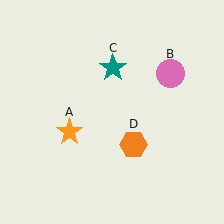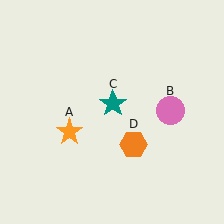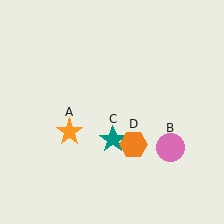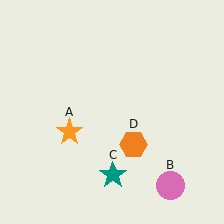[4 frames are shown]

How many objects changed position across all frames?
2 objects changed position: pink circle (object B), teal star (object C).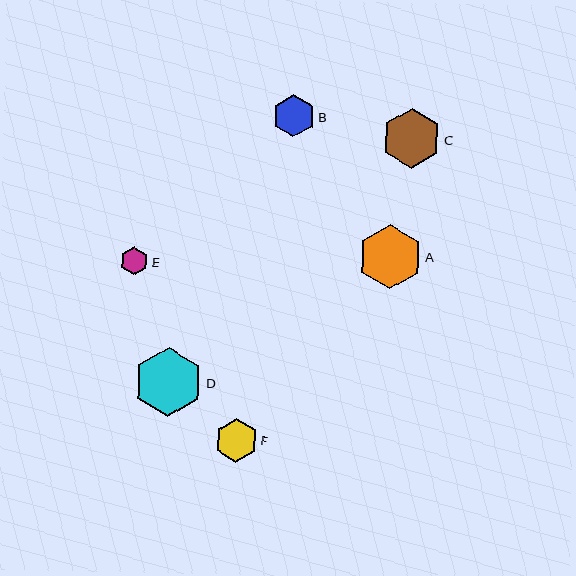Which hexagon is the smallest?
Hexagon E is the smallest with a size of approximately 29 pixels.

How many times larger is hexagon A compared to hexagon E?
Hexagon A is approximately 2.2 times the size of hexagon E.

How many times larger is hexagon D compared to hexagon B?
Hexagon D is approximately 1.6 times the size of hexagon B.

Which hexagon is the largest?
Hexagon D is the largest with a size of approximately 69 pixels.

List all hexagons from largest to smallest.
From largest to smallest: D, A, C, F, B, E.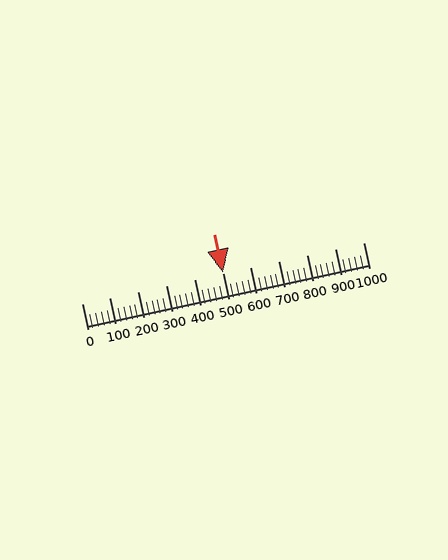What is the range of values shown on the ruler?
The ruler shows values from 0 to 1000.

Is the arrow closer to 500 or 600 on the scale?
The arrow is closer to 500.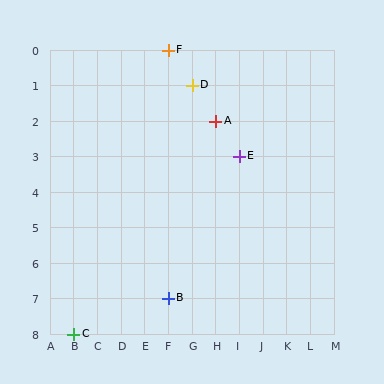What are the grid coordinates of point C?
Point C is at grid coordinates (B, 8).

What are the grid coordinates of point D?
Point D is at grid coordinates (G, 1).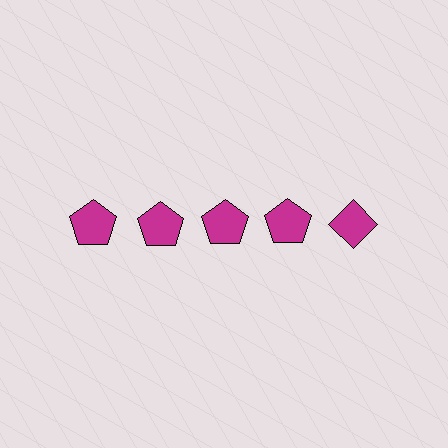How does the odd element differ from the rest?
It has a different shape: diamond instead of pentagon.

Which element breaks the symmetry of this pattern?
The magenta diamond in the top row, rightmost column breaks the symmetry. All other shapes are magenta pentagons.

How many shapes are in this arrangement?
There are 5 shapes arranged in a grid pattern.